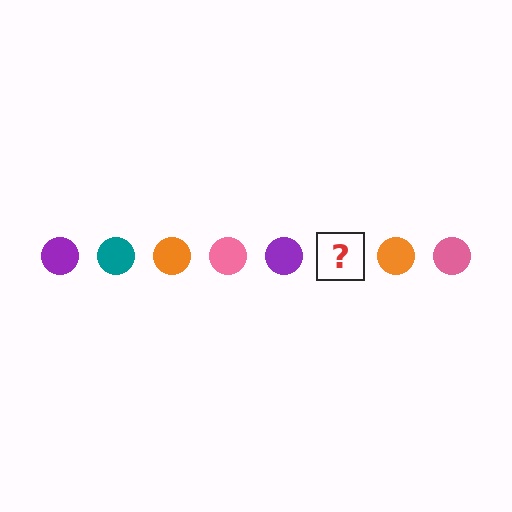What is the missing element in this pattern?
The missing element is a teal circle.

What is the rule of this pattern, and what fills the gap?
The rule is that the pattern cycles through purple, teal, orange, pink circles. The gap should be filled with a teal circle.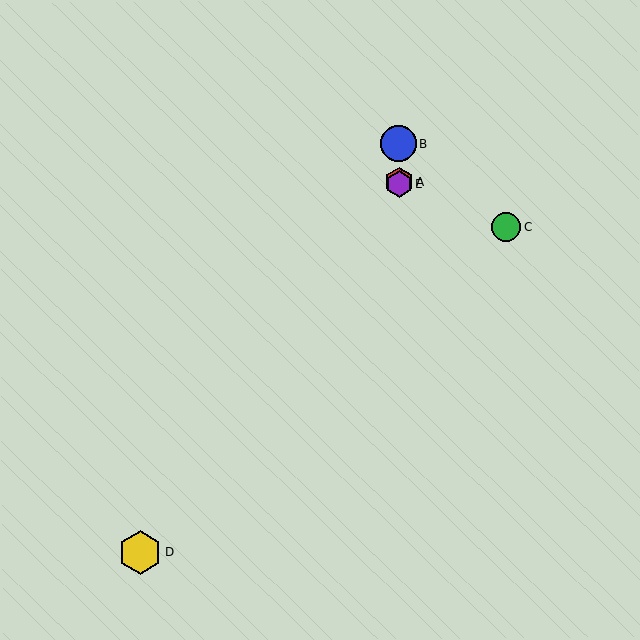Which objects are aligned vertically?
Objects A, B, E are aligned vertically.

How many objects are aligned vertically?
3 objects (A, B, E) are aligned vertically.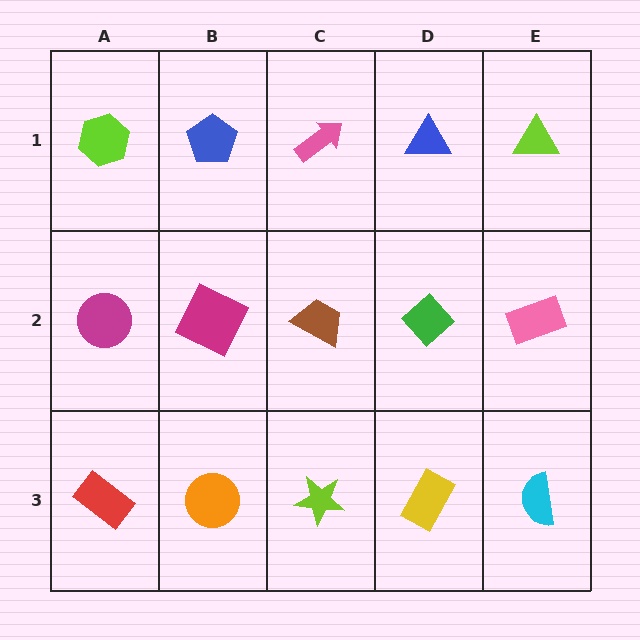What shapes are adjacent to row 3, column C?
A brown trapezoid (row 2, column C), an orange circle (row 3, column B), a yellow rectangle (row 3, column D).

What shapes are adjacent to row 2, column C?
A pink arrow (row 1, column C), a lime star (row 3, column C), a magenta square (row 2, column B), a green diamond (row 2, column D).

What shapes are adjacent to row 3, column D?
A green diamond (row 2, column D), a lime star (row 3, column C), a cyan semicircle (row 3, column E).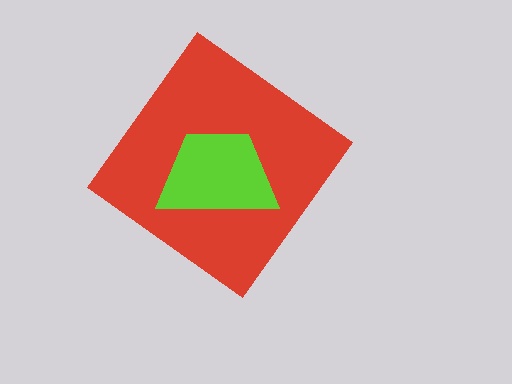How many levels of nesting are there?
2.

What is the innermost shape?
The lime trapezoid.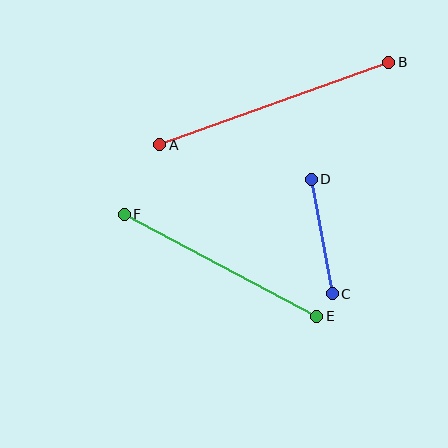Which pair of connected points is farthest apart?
Points A and B are farthest apart.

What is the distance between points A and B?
The distance is approximately 243 pixels.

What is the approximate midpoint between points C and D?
The midpoint is at approximately (322, 236) pixels.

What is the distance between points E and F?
The distance is approximately 218 pixels.